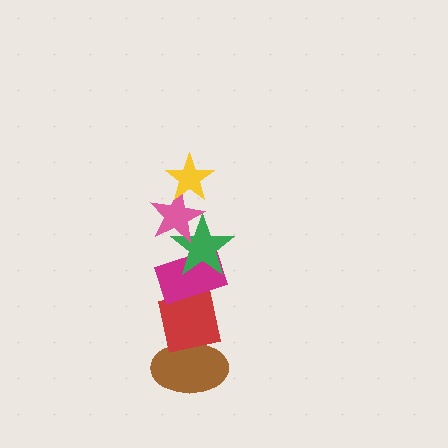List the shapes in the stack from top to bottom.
From top to bottom: the yellow star, the pink star, the green star, the magenta rectangle, the red square, the brown ellipse.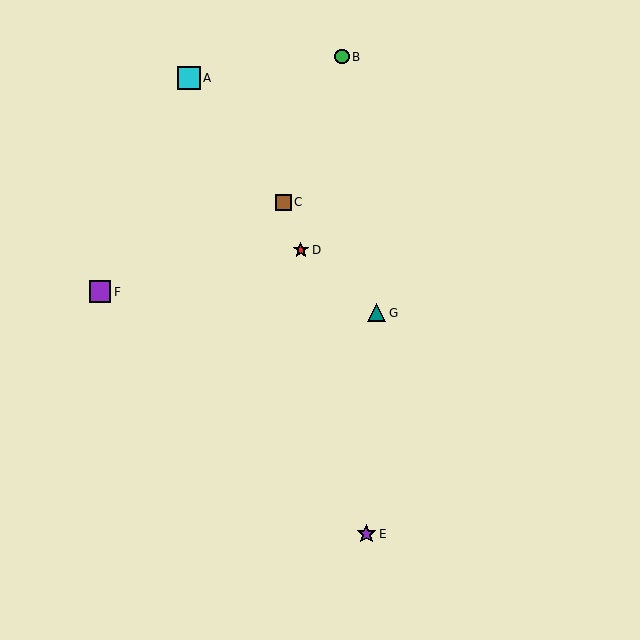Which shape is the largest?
The cyan square (labeled A) is the largest.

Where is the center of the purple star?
The center of the purple star is at (366, 534).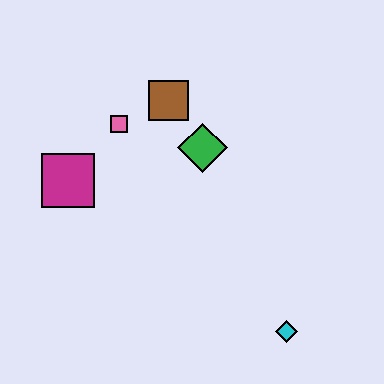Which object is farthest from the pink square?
The cyan diamond is farthest from the pink square.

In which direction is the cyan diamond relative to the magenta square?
The cyan diamond is to the right of the magenta square.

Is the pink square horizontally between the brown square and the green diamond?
No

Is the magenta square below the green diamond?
Yes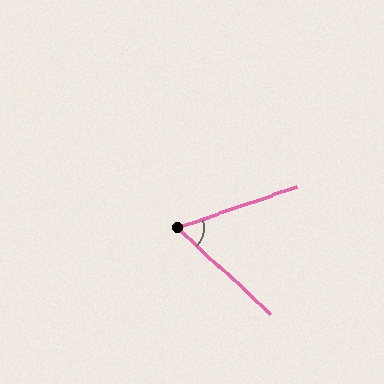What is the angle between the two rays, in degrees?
Approximately 62 degrees.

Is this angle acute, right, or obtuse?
It is acute.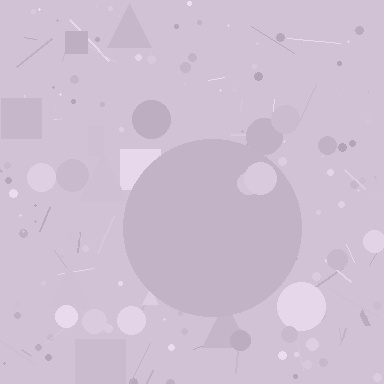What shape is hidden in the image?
A circle is hidden in the image.